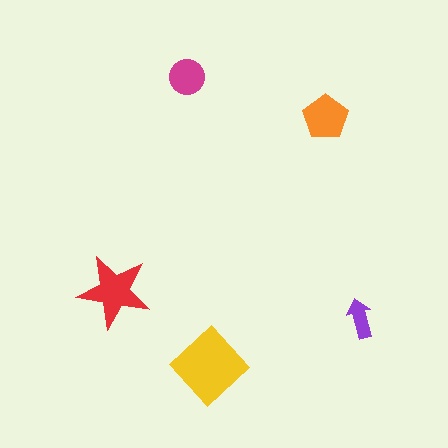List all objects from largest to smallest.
The yellow diamond, the red star, the orange pentagon, the magenta circle, the purple arrow.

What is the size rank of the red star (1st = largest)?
2nd.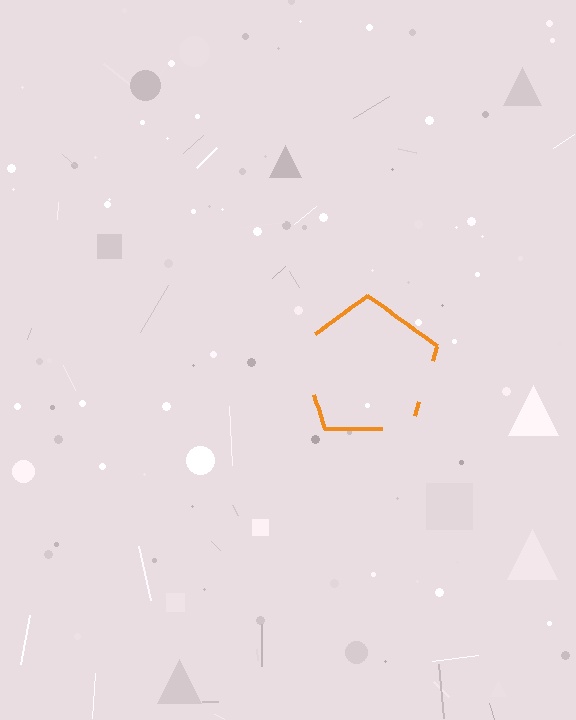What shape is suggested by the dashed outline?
The dashed outline suggests a pentagon.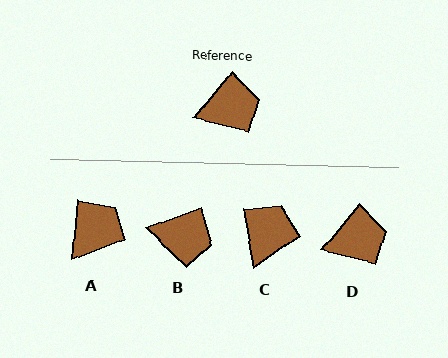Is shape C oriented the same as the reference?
No, it is off by about 49 degrees.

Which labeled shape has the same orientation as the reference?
D.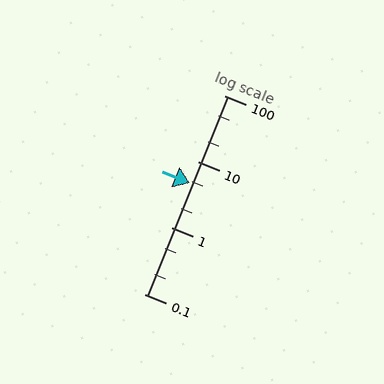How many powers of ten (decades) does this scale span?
The scale spans 3 decades, from 0.1 to 100.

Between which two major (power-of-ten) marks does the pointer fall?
The pointer is between 1 and 10.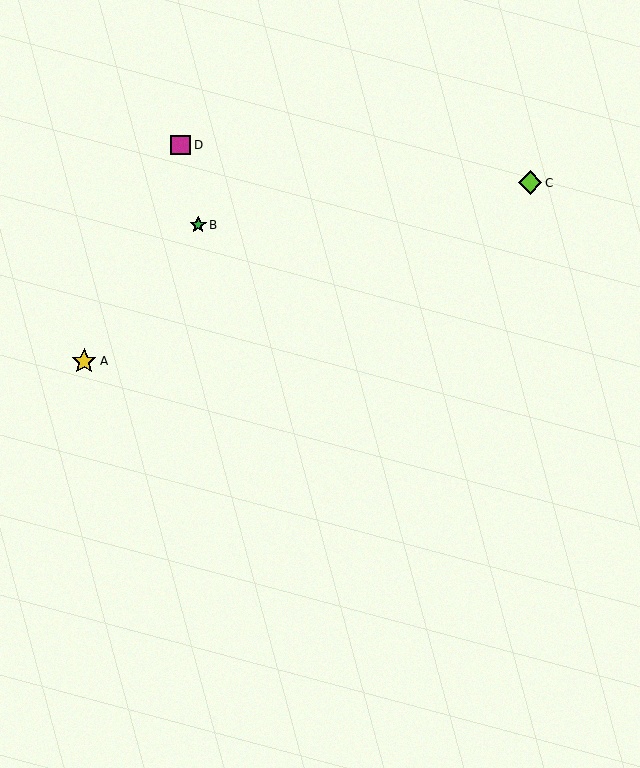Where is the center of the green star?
The center of the green star is at (198, 225).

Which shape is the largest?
The yellow star (labeled A) is the largest.